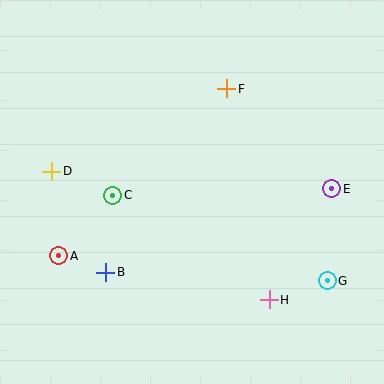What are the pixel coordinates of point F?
Point F is at (227, 89).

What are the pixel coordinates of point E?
Point E is at (332, 189).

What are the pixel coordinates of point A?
Point A is at (59, 256).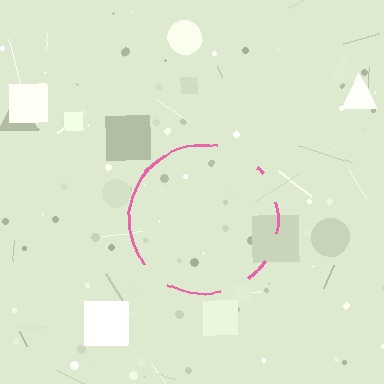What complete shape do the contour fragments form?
The contour fragments form a circle.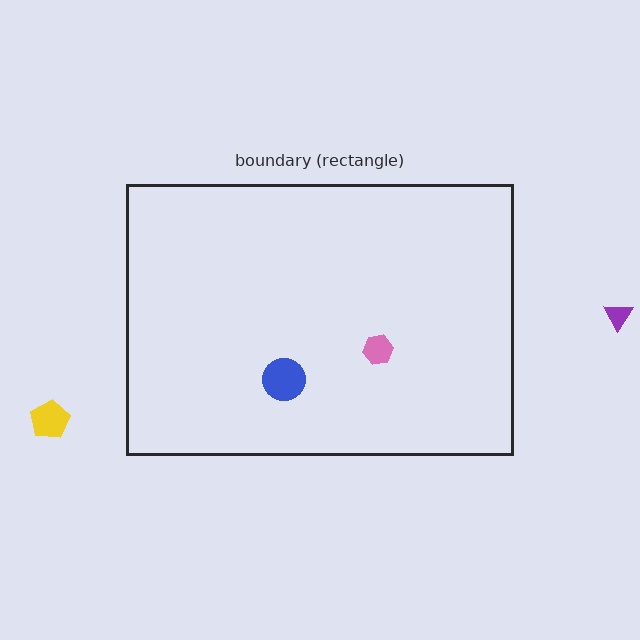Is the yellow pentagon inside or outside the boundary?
Outside.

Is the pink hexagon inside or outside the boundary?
Inside.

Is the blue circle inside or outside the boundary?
Inside.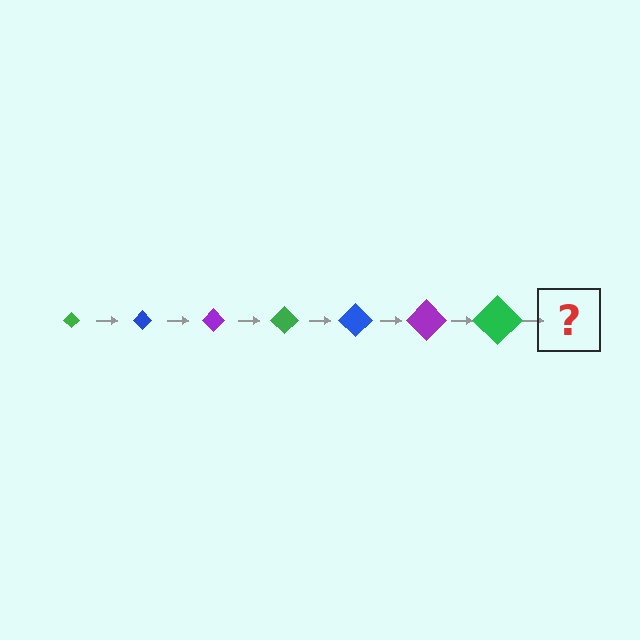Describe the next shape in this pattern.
It should be a blue diamond, larger than the previous one.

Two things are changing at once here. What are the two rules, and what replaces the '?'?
The two rules are that the diamond grows larger each step and the color cycles through green, blue, and purple. The '?' should be a blue diamond, larger than the previous one.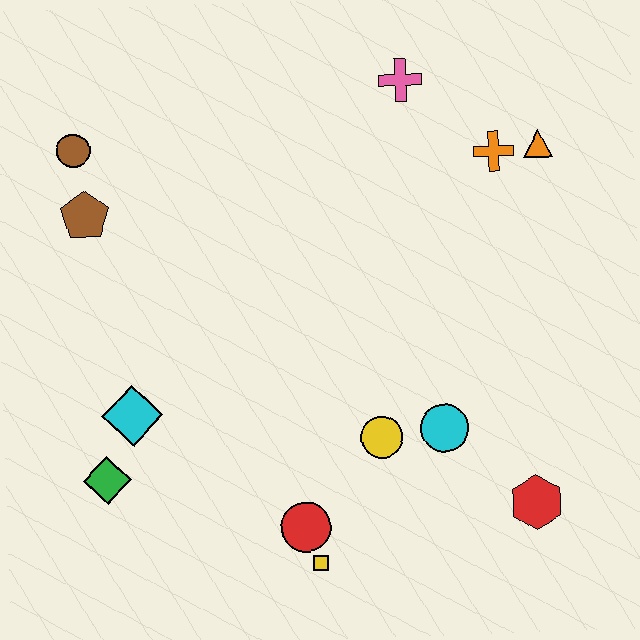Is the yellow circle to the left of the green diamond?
No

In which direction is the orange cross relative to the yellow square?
The orange cross is above the yellow square.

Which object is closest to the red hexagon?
The cyan circle is closest to the red hexagon.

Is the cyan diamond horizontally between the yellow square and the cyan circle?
No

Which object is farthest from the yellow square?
The pink cross is farthest from the yellow square.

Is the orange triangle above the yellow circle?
Yes